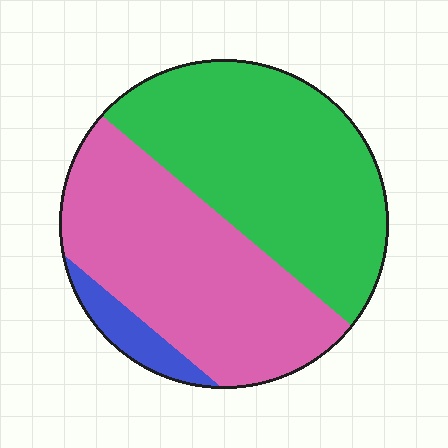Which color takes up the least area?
Blue, at roughly 5%.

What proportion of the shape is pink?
Pink covers 45% of the shape.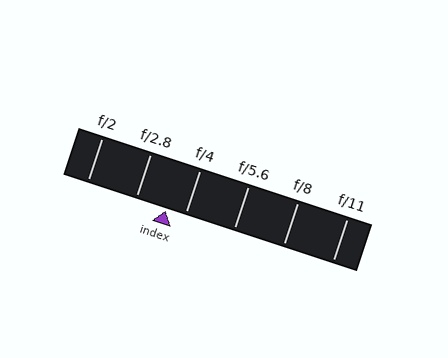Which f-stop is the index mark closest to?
The index mark is closest to f/4.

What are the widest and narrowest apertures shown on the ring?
The widest aperture shown is f/2 and the narrowest is f/11.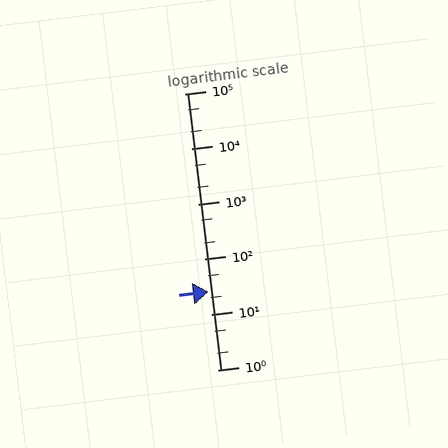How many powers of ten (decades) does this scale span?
The scale spans 5 decades, from 1 to 100000.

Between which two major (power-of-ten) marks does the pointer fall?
The pointer is between 10 and 100.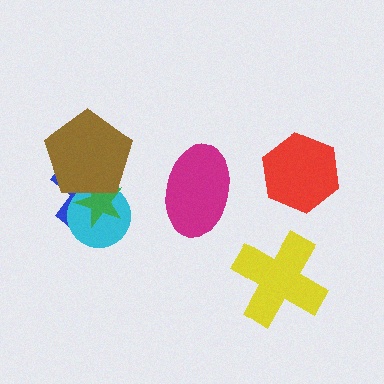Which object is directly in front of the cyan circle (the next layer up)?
The green star is directly in front of the cyan circle.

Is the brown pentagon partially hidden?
No, no other shape covers it.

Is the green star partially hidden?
Yes, it is partially covered by another shape.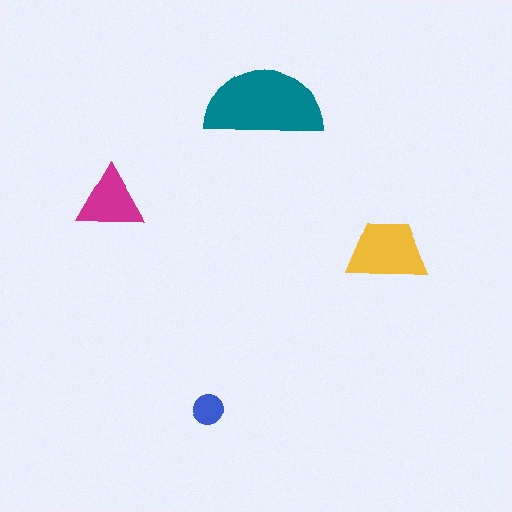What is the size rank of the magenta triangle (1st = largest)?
3rd.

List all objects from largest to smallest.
The teal semicircle, the yellow trapezoid, the magenta triangle, the blue circle.